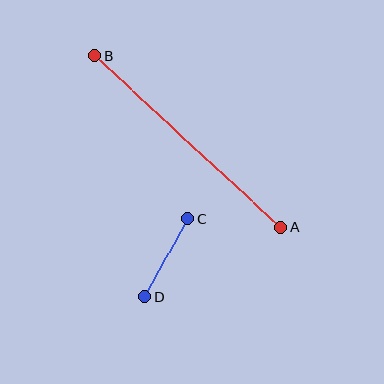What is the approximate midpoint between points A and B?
The midpoint is at approximately (188, 141) pixels.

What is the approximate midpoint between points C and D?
The midpoint is at approximately (166, 257) pixels.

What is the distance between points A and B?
The distance is approximately 253 pixels.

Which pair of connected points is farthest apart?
Points A and B are farthest apart.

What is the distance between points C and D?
The distance is approximately 88 pixels.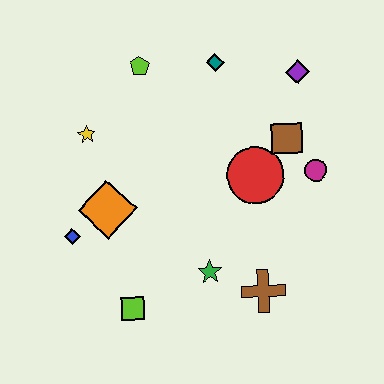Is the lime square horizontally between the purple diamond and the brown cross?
No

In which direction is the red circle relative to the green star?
The red circle is above the green star.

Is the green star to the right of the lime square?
Yes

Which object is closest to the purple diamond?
The brown square is closest to the purple diamond.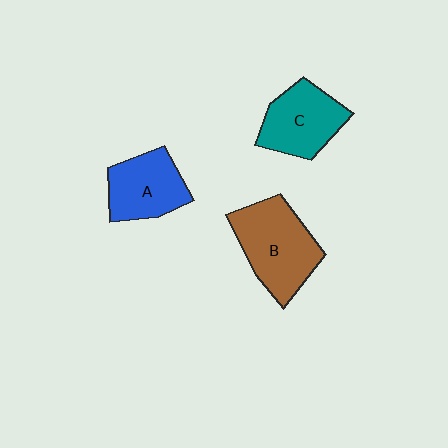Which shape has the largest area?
Shape B (brown).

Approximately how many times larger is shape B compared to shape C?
Approximately 1.3 times.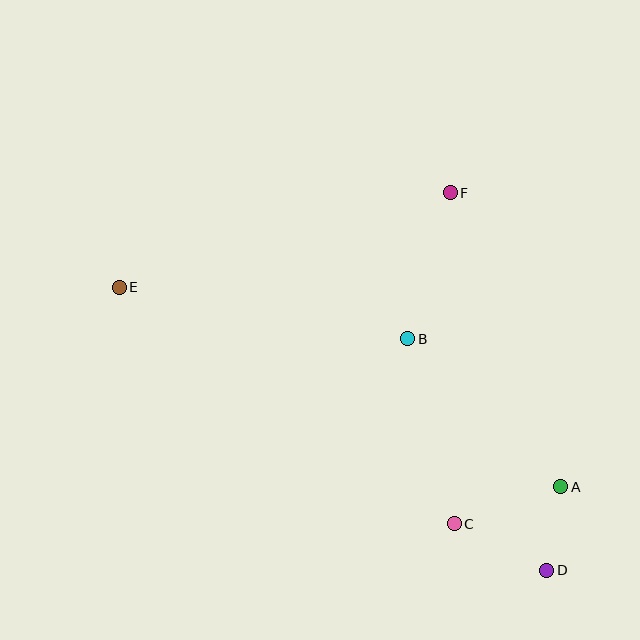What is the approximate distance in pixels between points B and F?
The distance between B and F is approximately 152 pixels.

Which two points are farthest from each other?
Points D and E are farthest from each other.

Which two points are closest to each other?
Points A and D are closest to each other.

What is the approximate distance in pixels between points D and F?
The distance between D and F is approximately 390 pixels.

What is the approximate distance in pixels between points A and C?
The distance between A and C is approximately 113 pixels.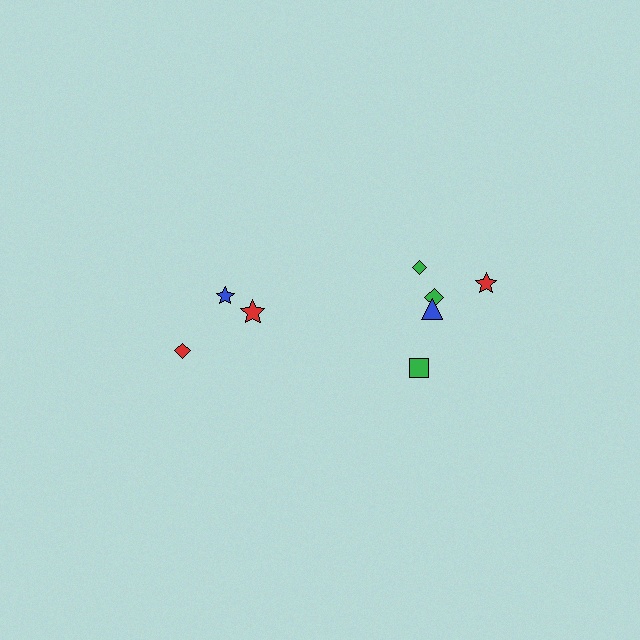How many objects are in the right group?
There are 5 objects.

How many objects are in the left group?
There are 3 objects.